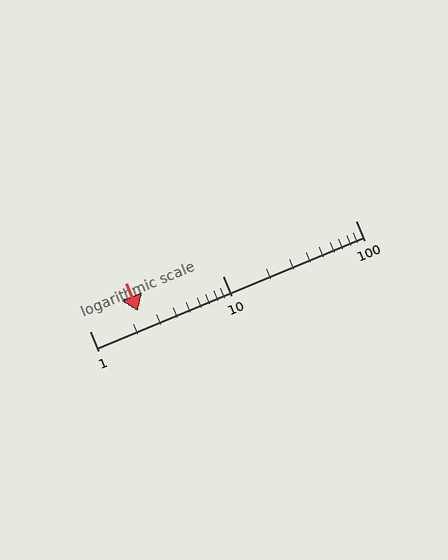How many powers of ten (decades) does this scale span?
The scale spans 2 decades, from 1 to 100.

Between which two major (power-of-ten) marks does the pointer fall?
The pointer is between 1 and 10.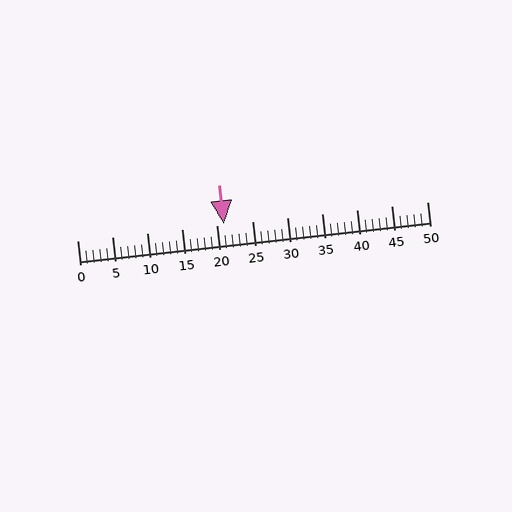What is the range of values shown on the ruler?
The ruler shows values from 0 to 50.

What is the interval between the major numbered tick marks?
The major tick marks are spaced 5 units apart.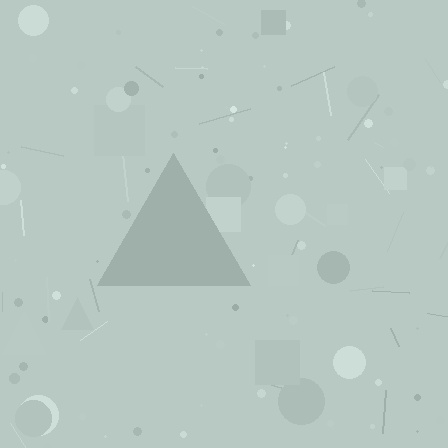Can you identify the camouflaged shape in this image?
The camouflaged shape is a triangle.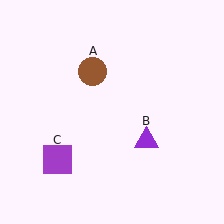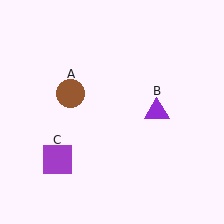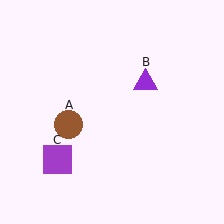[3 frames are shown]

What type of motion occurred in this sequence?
The brown circle (object A), purple triangle (object B) rotated counterclockwise around the center of the scene.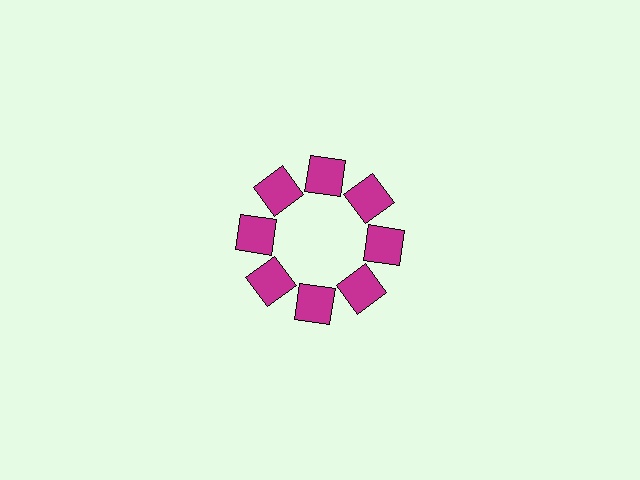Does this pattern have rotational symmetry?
Yes, this pattern has 8-fold rotational symmetry. It looks the same after rotating 45 degrees around the center.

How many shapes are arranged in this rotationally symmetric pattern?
There are 8 shapes, arranged in 8 groups of 1.